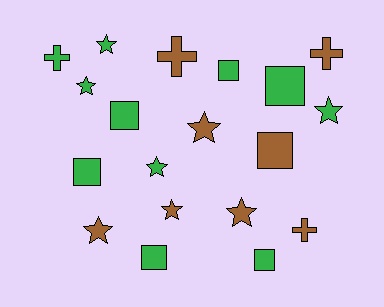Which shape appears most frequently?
Star, with 8 objects.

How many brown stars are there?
There are 4 brown stars.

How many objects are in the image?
There are 19 objects.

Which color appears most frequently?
Green, with 11 objects.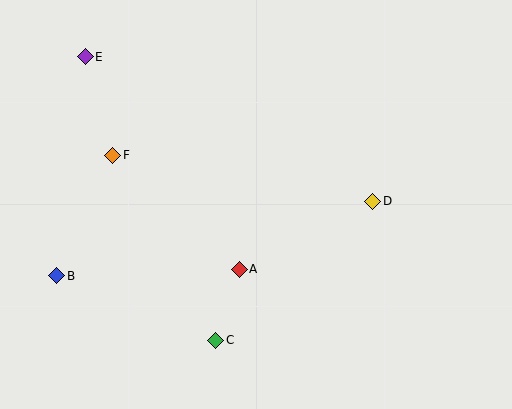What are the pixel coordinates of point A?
Point A is at (239, 270).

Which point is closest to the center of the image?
Point A at (239, 270) is closest to the center.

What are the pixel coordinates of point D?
Point D is at (373, 201).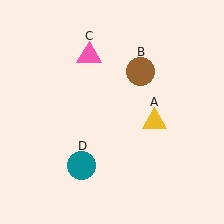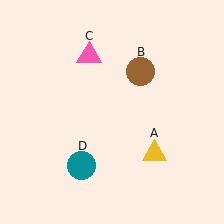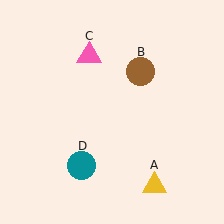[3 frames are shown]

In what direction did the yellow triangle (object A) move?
The yellow triangle (object A) moved down.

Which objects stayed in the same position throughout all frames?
Brown circle (object B) and pink triangle (object C) and teal circle (object D) remained stationary.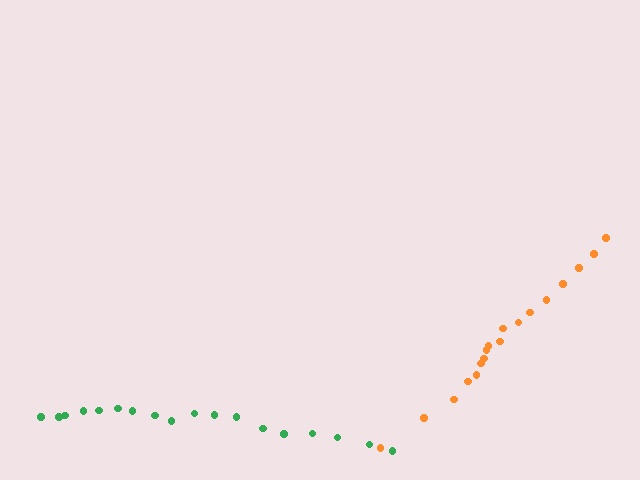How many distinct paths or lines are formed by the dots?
There are 2 distinct paths.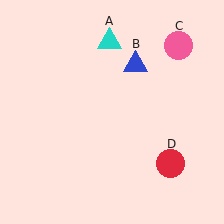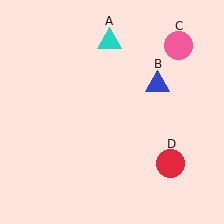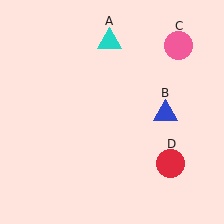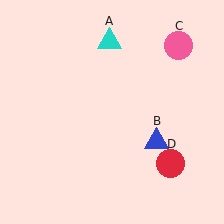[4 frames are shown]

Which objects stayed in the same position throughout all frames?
Cyan triangle (object A) and pink circle (object C) and red circle (object D) remained stationary.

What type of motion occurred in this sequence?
The blue triangle (object B) rotated clockwise around the center of the scene.